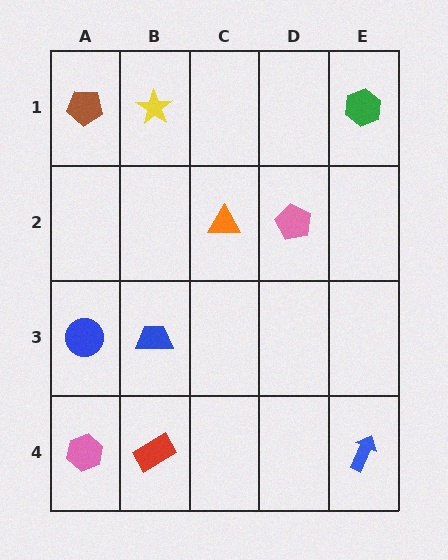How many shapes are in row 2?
2 shapes.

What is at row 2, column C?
An orange triangle.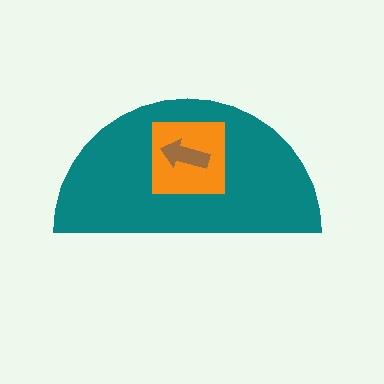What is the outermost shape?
The teal semicircle.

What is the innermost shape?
The brown arrow.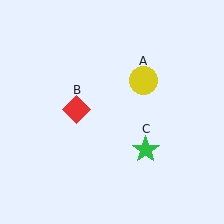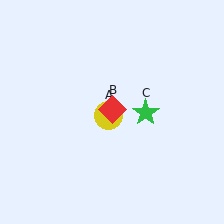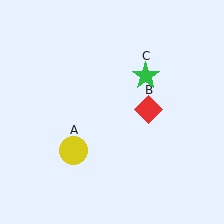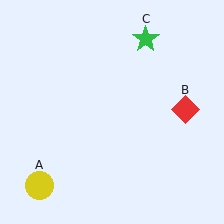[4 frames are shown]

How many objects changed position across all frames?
3 objects changed position: yellow circle (object A), red diamond (object B), green star (object C).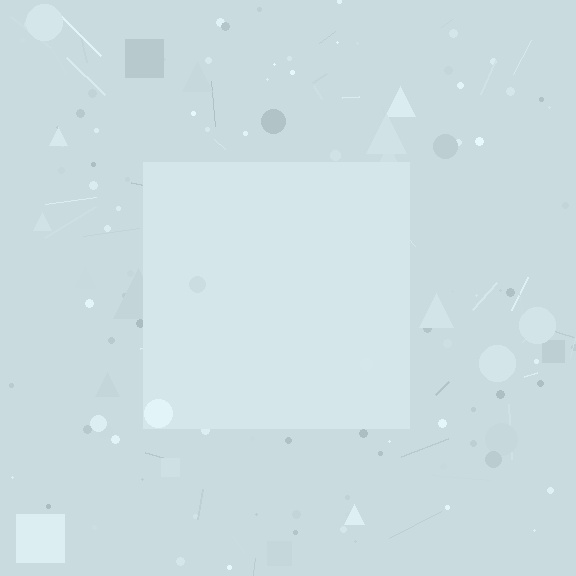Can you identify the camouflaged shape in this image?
The camouflaged shape is a square.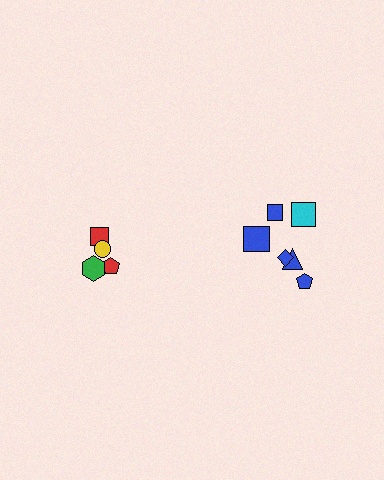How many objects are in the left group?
There are 4 objects.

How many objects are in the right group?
There are 6 objects.